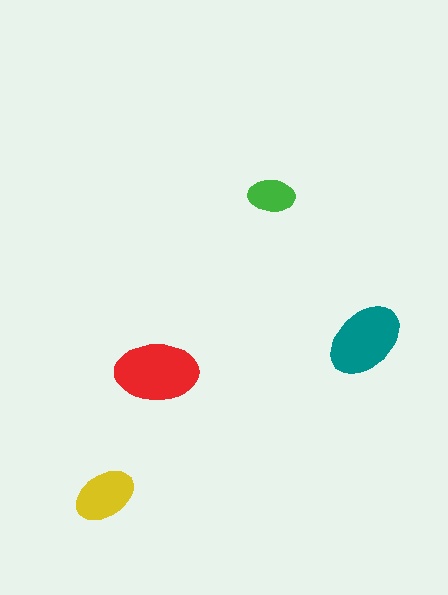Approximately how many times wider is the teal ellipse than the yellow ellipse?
About 1.5 times wider.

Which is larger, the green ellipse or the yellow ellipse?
The yellow one.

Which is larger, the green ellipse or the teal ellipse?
The teal one.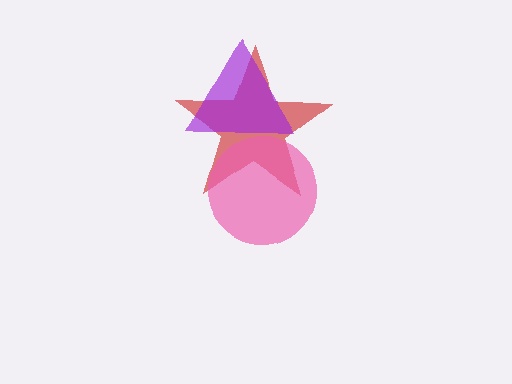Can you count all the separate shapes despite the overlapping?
Yes, there are 3 separate shapes.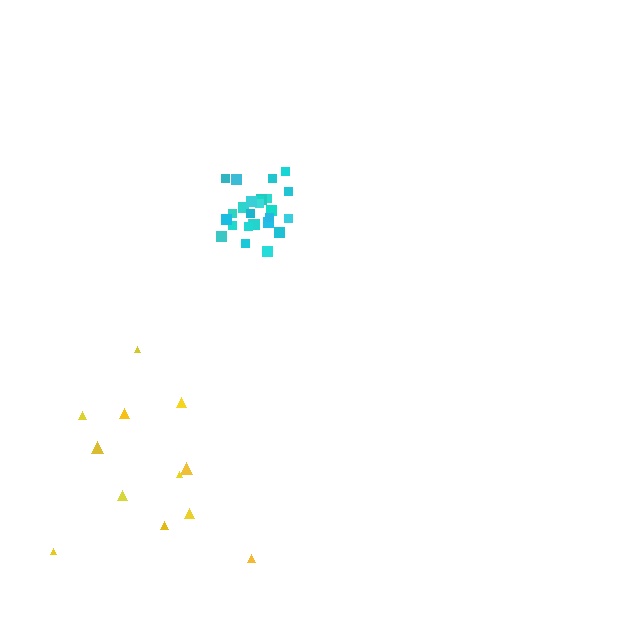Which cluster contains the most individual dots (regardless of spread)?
Cyan (27).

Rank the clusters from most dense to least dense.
cyan, yellow.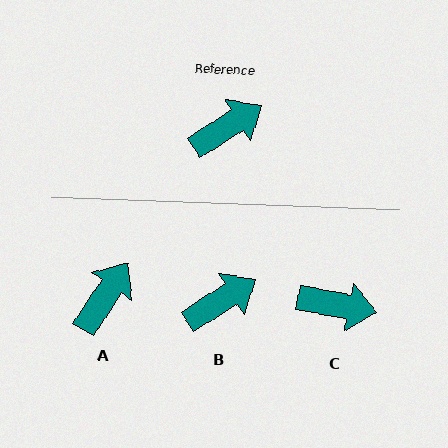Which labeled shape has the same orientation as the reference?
B.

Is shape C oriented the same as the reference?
No, it is off by about 43 degrees.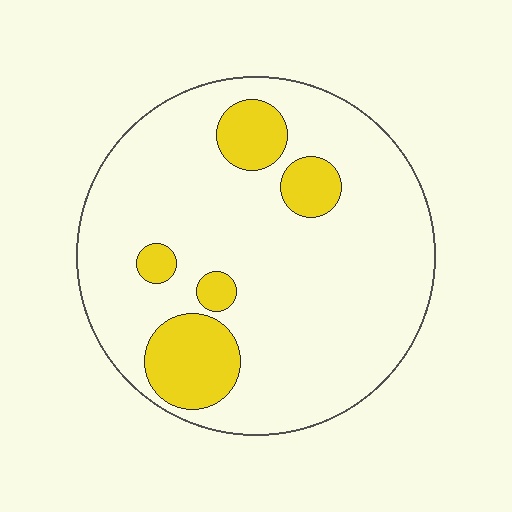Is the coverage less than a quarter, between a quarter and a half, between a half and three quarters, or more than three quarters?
Less than a quarter.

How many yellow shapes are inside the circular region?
5.